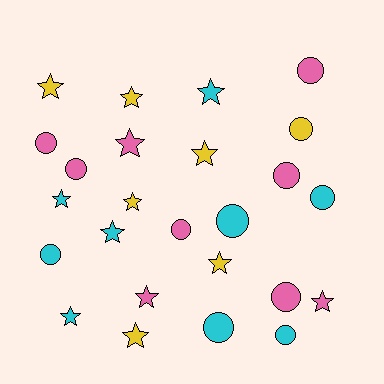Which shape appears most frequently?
Star, with 13 objects.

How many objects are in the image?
There are 25 objects.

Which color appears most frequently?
Cyan, with 9 objects.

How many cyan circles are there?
There are 5 cyan circles.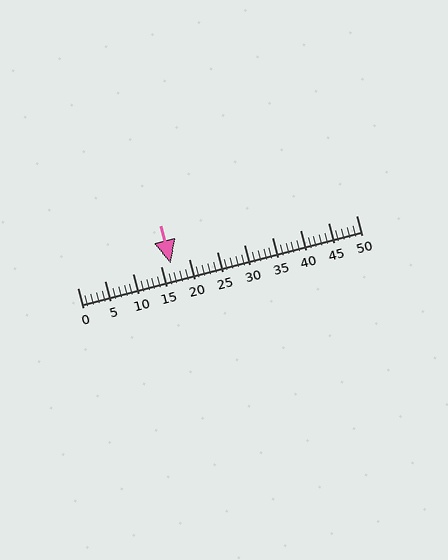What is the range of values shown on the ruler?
The ruler shows values from 0 to 50.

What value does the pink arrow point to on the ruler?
The pink arrow points to approximately 17.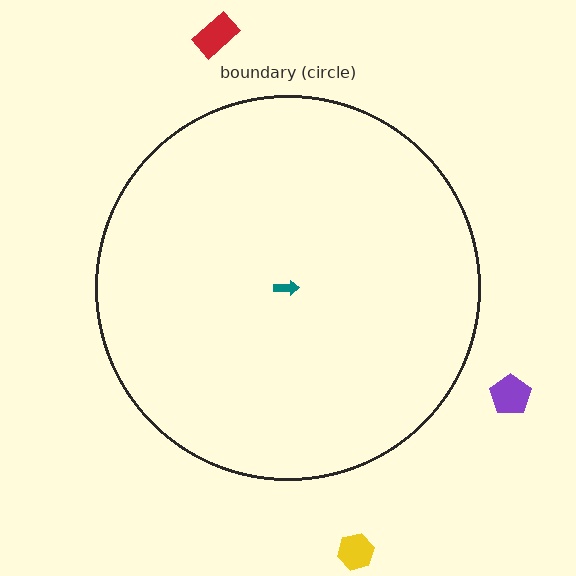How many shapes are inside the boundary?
1 inside, 3 outside.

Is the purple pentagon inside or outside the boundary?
Outside.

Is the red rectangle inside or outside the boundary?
Outside.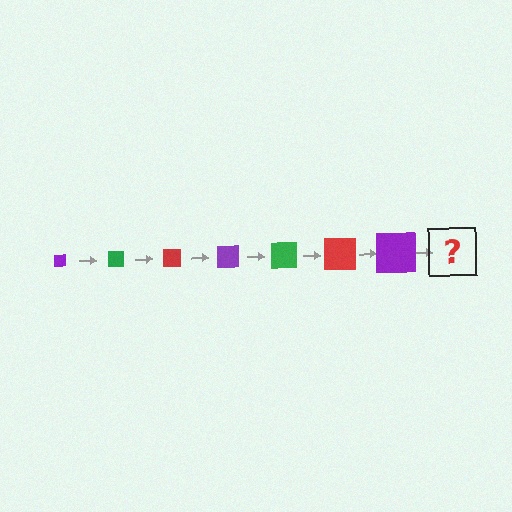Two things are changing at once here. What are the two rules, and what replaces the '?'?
The two rules are that the square grows larger each step and the color cycles through purple, green, and red. The '?' should be a green square, larger than the previous one.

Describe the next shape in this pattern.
It should be a green square, larger than the previous one.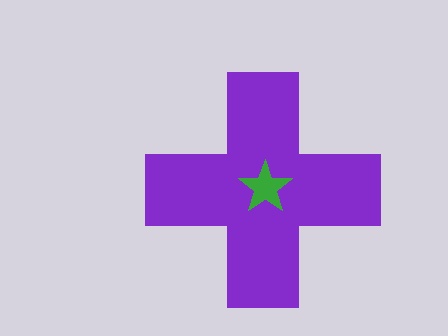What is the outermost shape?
The purple cross.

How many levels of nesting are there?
2.